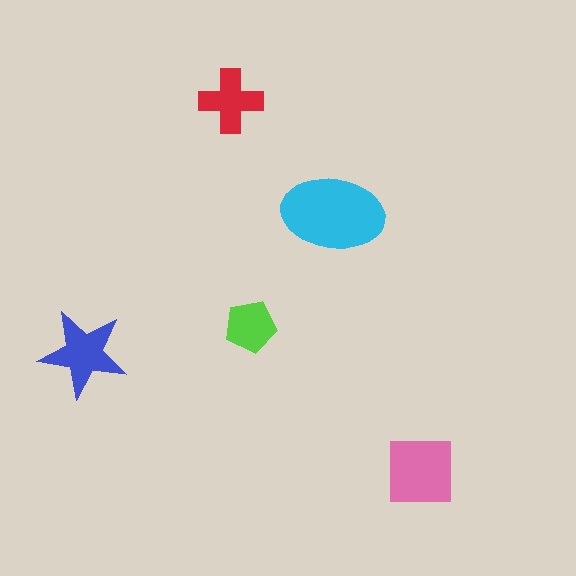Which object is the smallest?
The lime pentagon.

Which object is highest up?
The red cross is topmost.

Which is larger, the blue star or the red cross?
The blue star.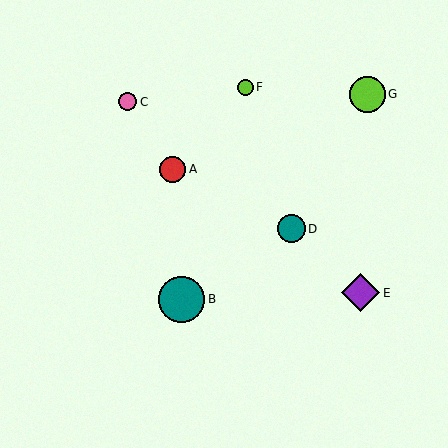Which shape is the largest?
The teal circle (labeled B) is the largest.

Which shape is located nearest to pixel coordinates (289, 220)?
The teal circle (labeled D) at (291, 229) is nearest to that location.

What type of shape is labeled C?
Shape C is a pink circle.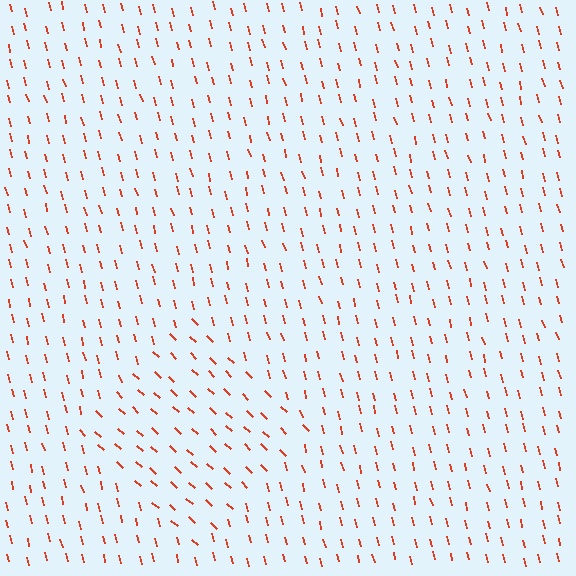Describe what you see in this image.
The image is filled with small red line segments. A diamond region in the image has lines oriented differently from the surrounding lines, creating a visible texture boundary.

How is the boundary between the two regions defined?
The boundary is defined purely by a change in line orientation (approximately 32 degrees difference). All lines are the same color and thickness.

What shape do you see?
I see a diamond.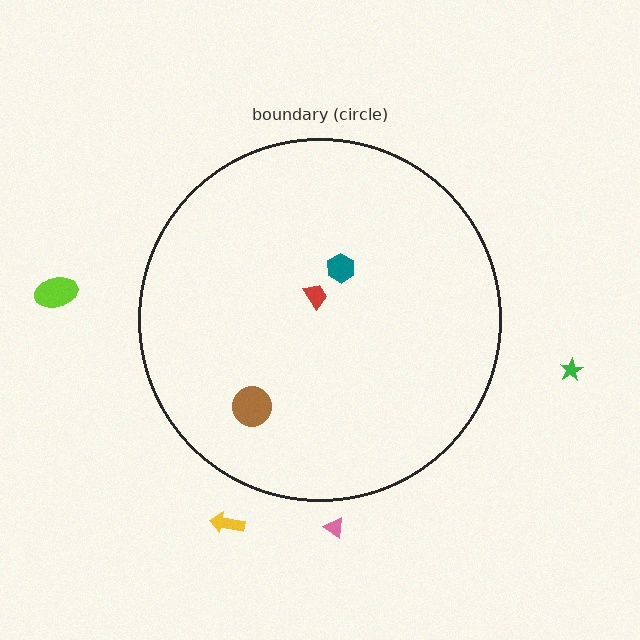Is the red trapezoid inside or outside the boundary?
Inside.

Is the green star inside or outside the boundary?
Outside.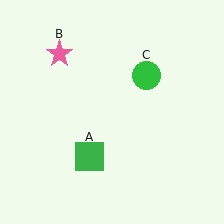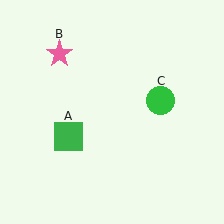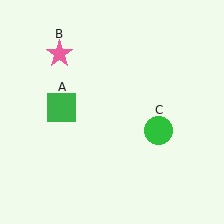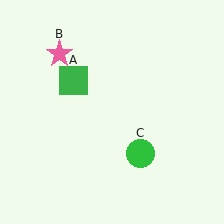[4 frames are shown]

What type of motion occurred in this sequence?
The green square (object A), green circle (object C) rotated clockwise around the center of the scene.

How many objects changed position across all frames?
2 objects changed position: green square (object A), green circle (object C).